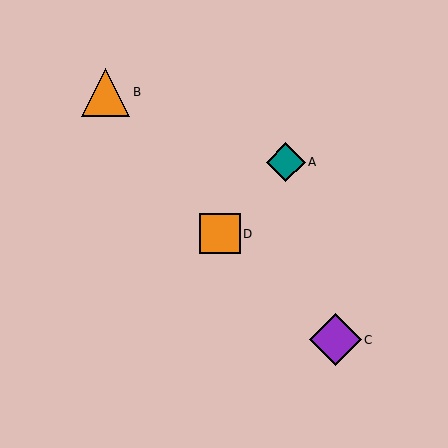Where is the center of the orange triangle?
The center of the orange triangle is at (105, 92).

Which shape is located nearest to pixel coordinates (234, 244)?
The orange square (labeled D) at (220, 234) is nearest to that location.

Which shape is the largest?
The purple diamond (labeled C) is the largest.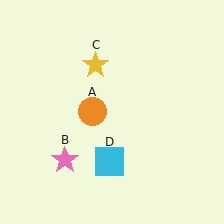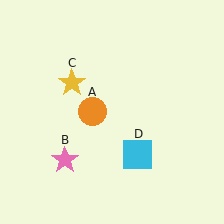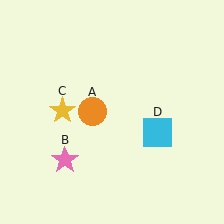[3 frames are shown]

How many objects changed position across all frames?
2 objects changed position: yellow star (object C), cyan square (object D).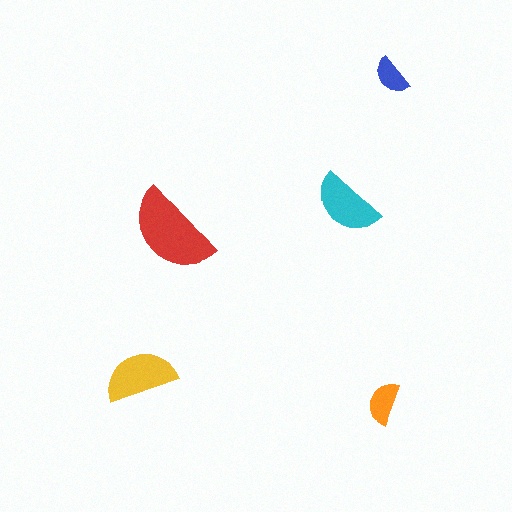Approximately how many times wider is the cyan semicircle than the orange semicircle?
About 1.5 times wider.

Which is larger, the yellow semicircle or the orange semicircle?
The yellow one.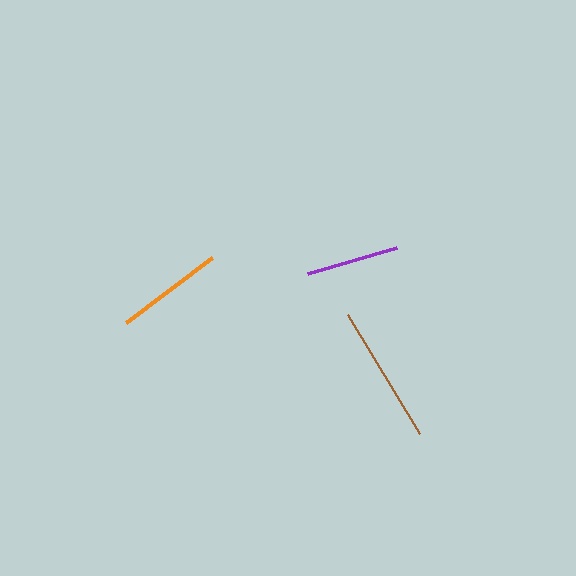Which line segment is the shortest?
The purple line is the shortest at approximately 93 pixels.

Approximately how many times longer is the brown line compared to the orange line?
The brown line is approximately 1.3 times the length of the orange line.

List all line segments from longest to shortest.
From longest to shortest: brown, orange, purple.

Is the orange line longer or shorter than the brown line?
The brown line is longer than the orange line.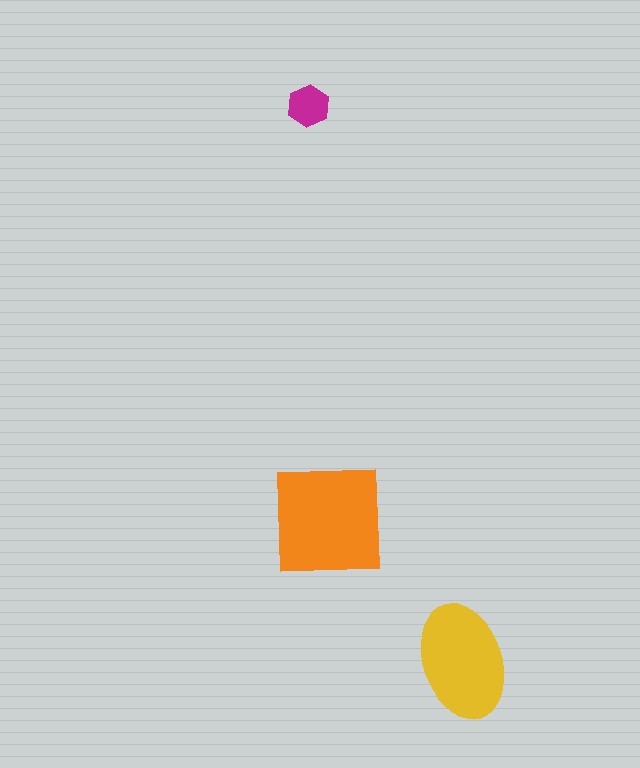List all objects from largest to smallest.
The orange square, the yellow ellipse, the magenta hexagon.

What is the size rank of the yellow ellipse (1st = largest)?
2nd.